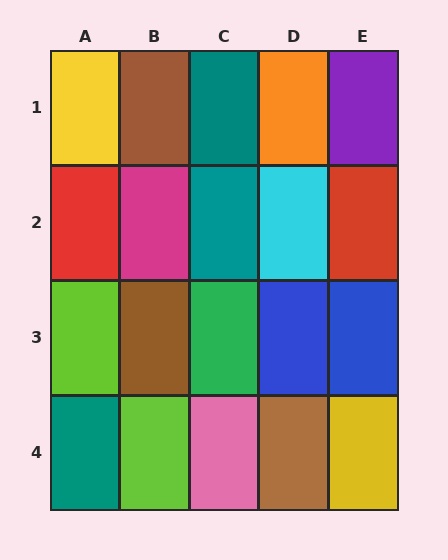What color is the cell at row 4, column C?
Pink.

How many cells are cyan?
1 cell is cyan.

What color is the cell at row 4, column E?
Yellow.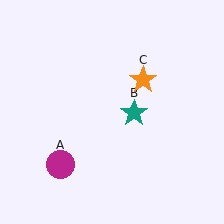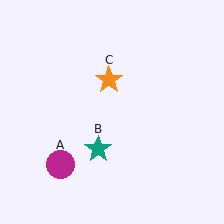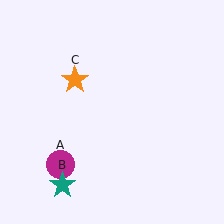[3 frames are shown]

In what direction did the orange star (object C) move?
The orange star (object C) moved left.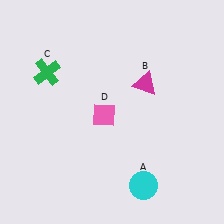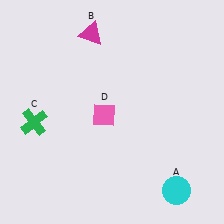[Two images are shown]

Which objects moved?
The objects that moved are: the cyan circle (A), the magenta triangle (B), the green cross (C).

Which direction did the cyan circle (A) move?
The cyan circle (A) moved right.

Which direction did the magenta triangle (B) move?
The magenta triangle (B) moved left.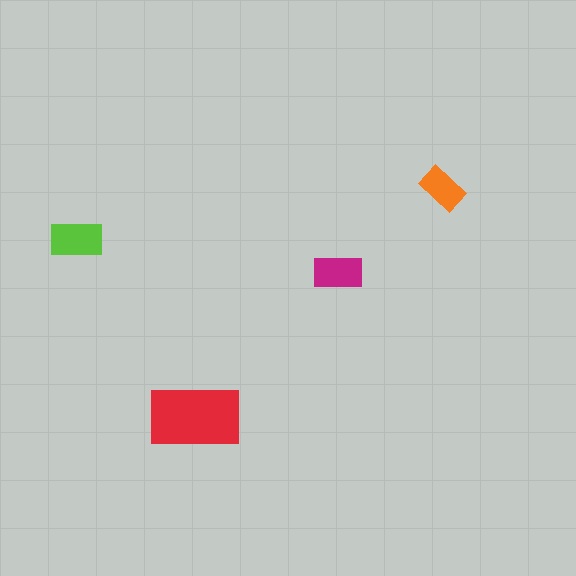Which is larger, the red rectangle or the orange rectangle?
The red one.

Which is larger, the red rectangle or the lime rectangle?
The red one.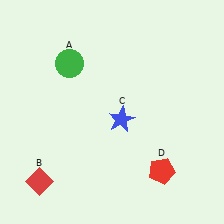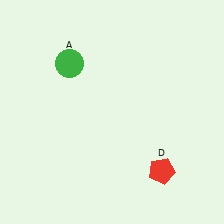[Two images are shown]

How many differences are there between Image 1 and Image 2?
There are 2 differences between the two images.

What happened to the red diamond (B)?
The red diamond (B) was removed in Image 2. It was in the bottom-left area of Image 1.